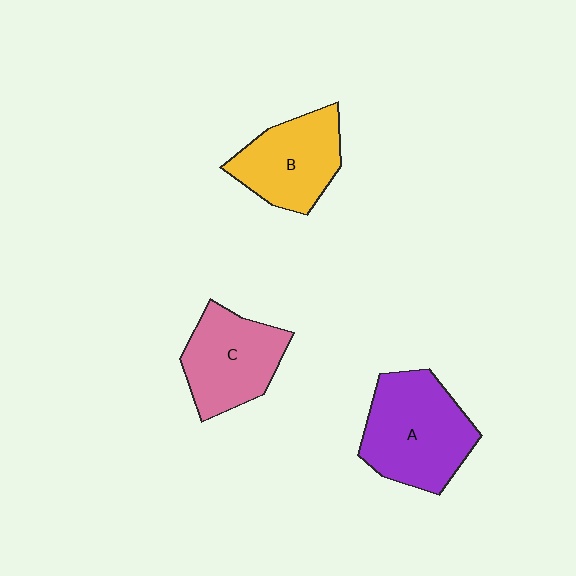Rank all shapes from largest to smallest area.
From largest to smallest: A (purple), C (pink), B (yellow).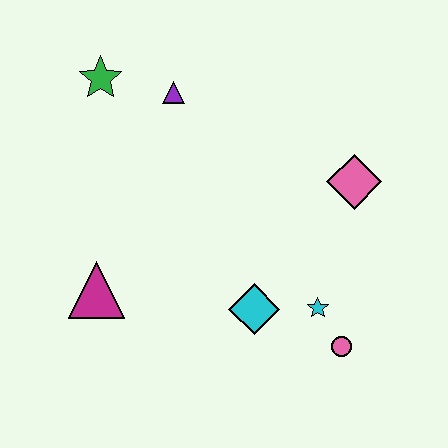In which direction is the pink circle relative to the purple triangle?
The pink circle is below the purple triangle.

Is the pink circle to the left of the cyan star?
No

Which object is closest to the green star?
The purple triangle is closest to the green star.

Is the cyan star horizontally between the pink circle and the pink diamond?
No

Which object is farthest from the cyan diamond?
The green star is farthest from the cyan diamond.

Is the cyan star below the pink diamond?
Yes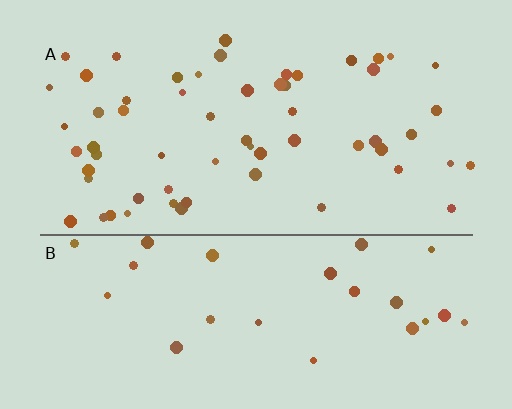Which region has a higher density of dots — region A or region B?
A (the top).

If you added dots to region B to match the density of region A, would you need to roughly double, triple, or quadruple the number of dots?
Approximately double.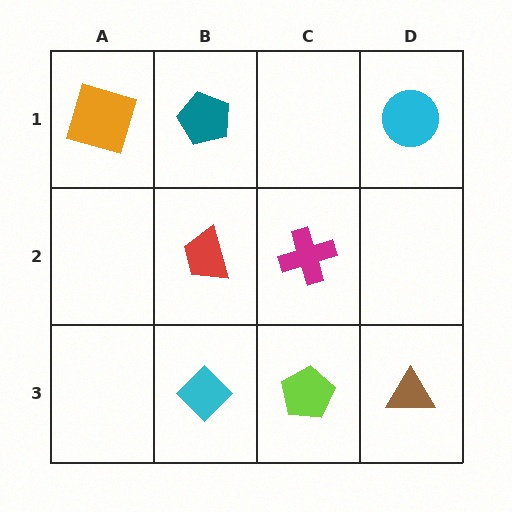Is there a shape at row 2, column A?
No, that cell is empty.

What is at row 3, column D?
A brown triangle.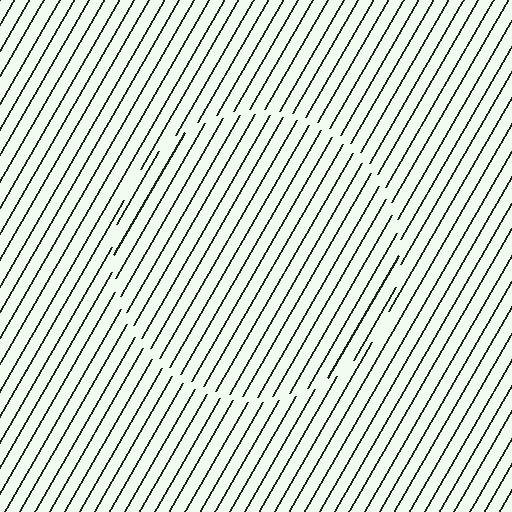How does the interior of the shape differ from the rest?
The interior of the shape contains the same grating, shifted by half a period — the contour is defined by the phase discontinuity where line-ends from the inner and outer gratings abut.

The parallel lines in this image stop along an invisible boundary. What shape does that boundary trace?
An illusory circle. The interior of the shape contains the same grating, shifted by half a period — the contour is defined by the phase discontinuity where line-ends from the inner and outer gratings abut.